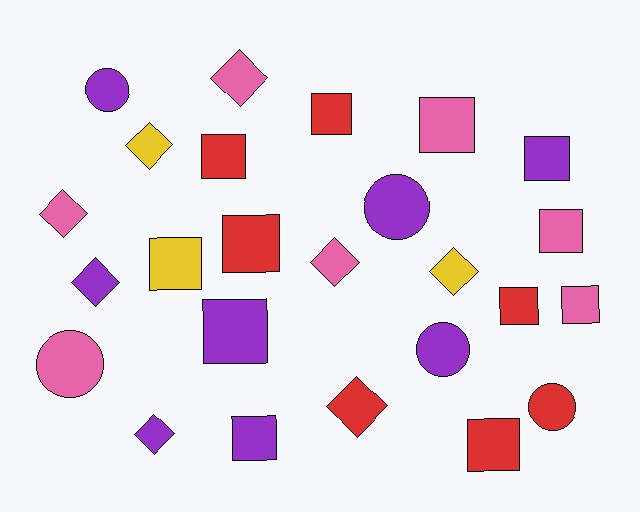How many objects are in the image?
There are 25 objects.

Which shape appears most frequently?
Square, with 12 objects.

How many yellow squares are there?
There is 1 yellow square.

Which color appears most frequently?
Purple, with 8 objects.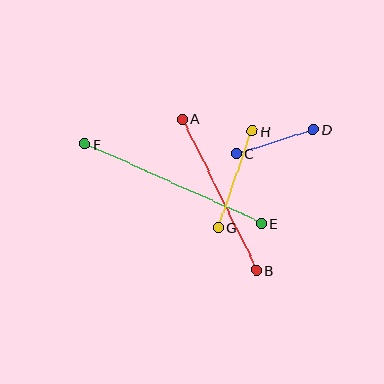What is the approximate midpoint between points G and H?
The midpoint is at approximately (235, 179) pixels.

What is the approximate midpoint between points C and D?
The midpoint is at approximately (275, 142) pixels.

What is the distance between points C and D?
The distance is approximately 81 pixels.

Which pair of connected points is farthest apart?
Points E and F are farthest apart.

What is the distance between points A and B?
The distance is approximately 169 pixels.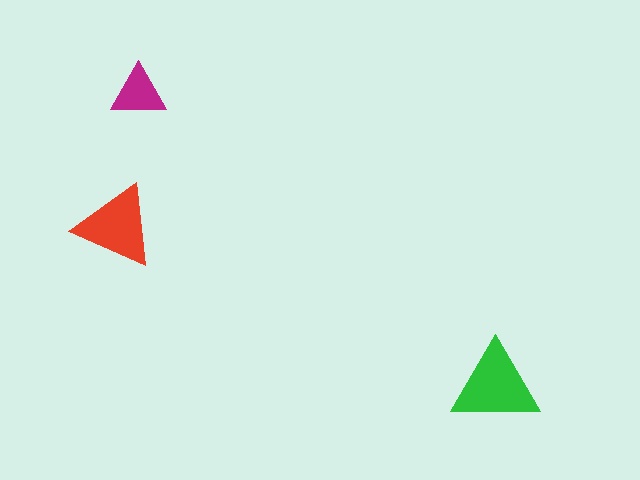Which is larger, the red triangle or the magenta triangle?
The red one.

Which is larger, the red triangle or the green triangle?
The green one.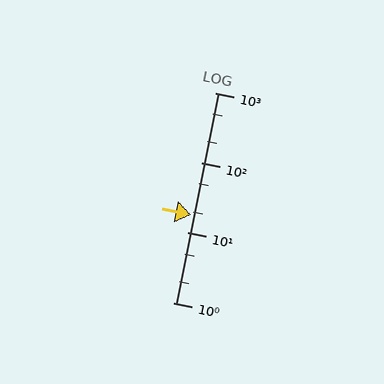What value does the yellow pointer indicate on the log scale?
The pointer indicates approximately 18.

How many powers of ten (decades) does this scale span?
The scale spans 3 decades, from 1 to 1000.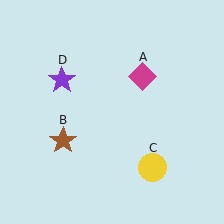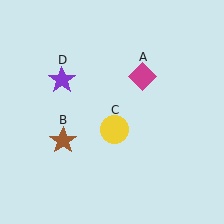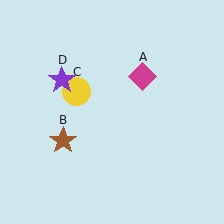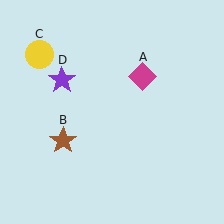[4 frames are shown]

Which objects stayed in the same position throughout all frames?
Magenta diamond (object A) and brown star (object B) and purple star (object D) remained stationary.